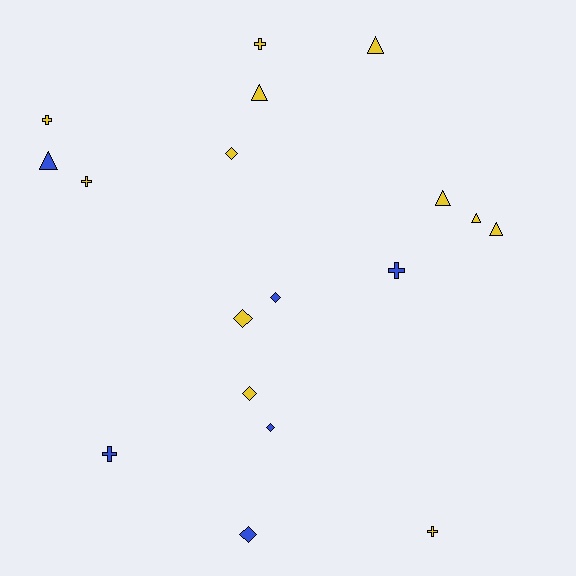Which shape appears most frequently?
Diamond, with 6 objects.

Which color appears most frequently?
Yellow, with 12 objects.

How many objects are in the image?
There are 18 objects.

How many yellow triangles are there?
There are 5 yellow triangles.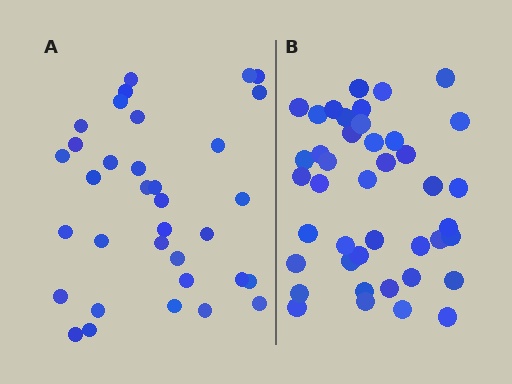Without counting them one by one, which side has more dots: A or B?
Region B (the right region) has more dots.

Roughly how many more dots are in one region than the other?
Region B has roughly 8 or so more dots than region A.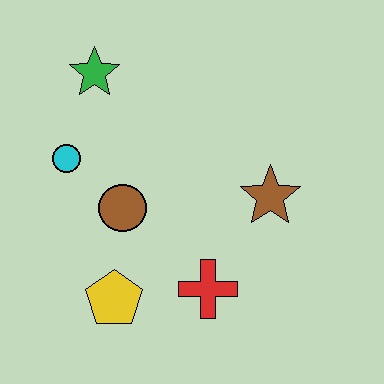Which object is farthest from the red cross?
The green star is farthest from the red cross.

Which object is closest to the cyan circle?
The brown circle is closest to the cyan circle.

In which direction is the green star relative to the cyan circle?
The green star is above the cyan circle.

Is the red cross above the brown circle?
No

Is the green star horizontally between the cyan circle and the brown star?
Yes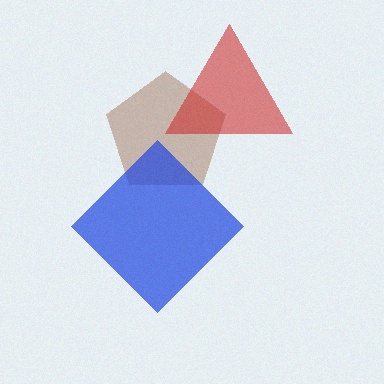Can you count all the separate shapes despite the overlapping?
Yes, there are 3 separate shapes.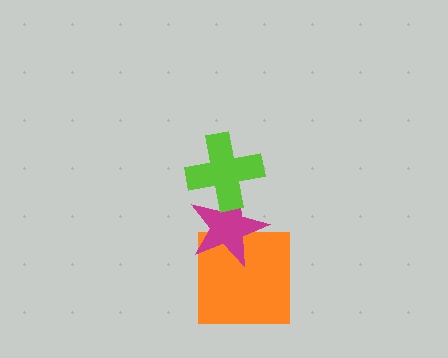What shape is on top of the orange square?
The magenta star is on top of the orange square.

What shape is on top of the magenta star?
The lime cross is on top of the magenta star.